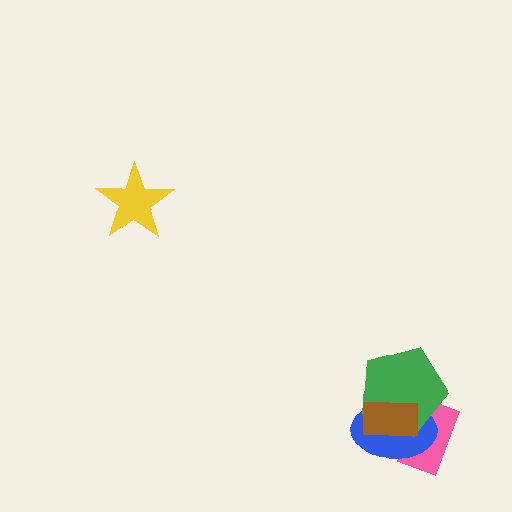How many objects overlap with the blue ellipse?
3 objects overlap with the blue ellipse.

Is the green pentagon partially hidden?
Yes, it is partially covered by another shape.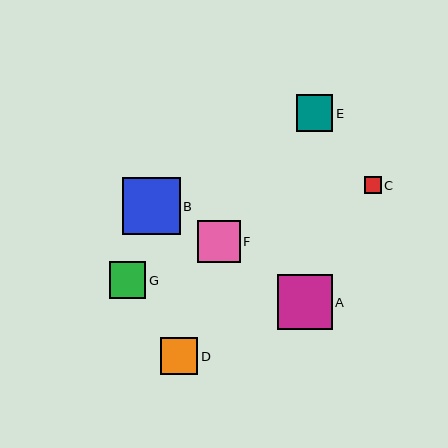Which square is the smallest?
Square C is the smallest with a size of approximately 17 pixels.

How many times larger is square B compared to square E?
Square B is approximately 1.6 times the size of square E.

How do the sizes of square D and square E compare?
Square D and square E are approximately the same size.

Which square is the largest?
Square B is the largest with a size of approximately 58 pixels.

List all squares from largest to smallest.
From largest to smallest: B, A, F, D, E, G, C.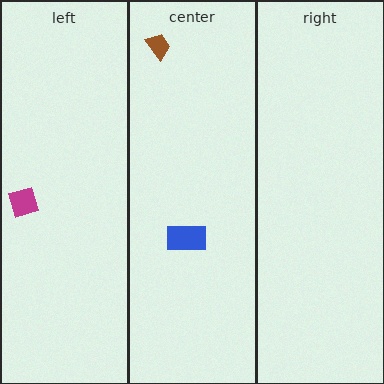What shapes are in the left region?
The magenta diamond.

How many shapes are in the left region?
1.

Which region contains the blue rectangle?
The center region.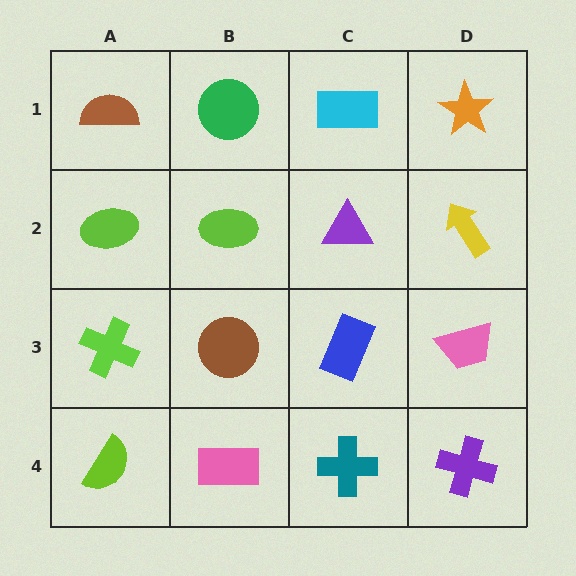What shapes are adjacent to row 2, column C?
A cyan rectangle (row 1, column C), a blue rectangle (row 3, column C), a lime ellipse (row 2, column B), a yellow arrow (row 2, column D).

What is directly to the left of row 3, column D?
A blue rectangle.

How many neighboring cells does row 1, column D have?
2.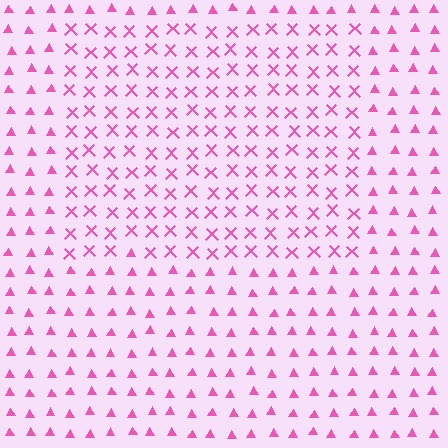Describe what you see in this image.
The image is filled with small pink elements arranged in a uniform grid. A rectangle-shaped region contains X marks, while the surrounding area contains triangles. The boundary is defined purely by the change in element shape.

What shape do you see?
I see a rectangle.